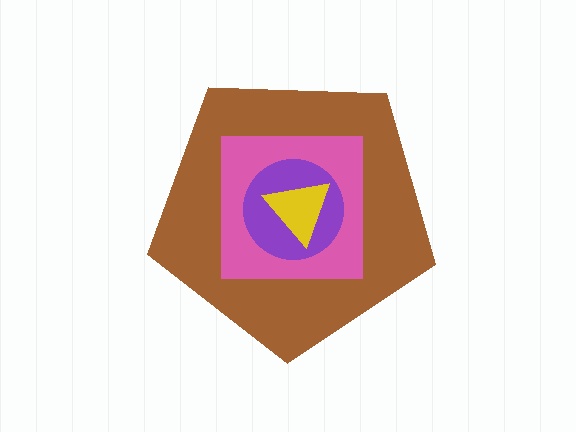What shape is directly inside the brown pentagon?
The pink square.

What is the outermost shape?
The brown pentagon.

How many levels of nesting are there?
4.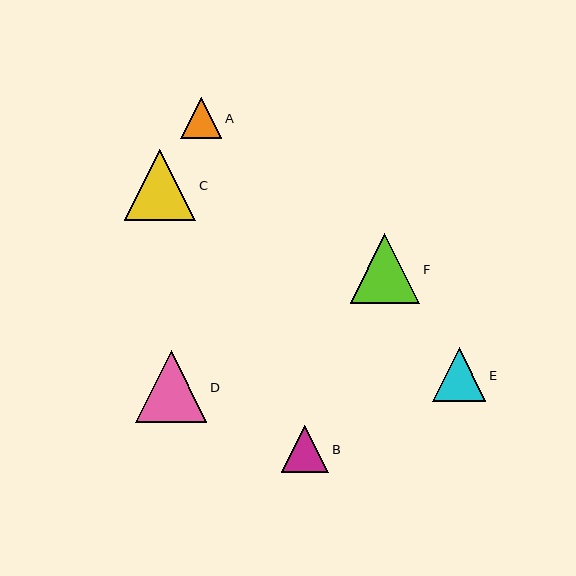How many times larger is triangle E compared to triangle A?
Triangle E is approximately 1.3 times the size of triangle A.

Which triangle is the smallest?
Triangle A is the smallest with a size of approximately 41 pixels.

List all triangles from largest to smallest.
From largest to smallest: C, D, F, E, B, A.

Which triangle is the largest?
Triangle C is the largest with a size of approximately 72 pixels.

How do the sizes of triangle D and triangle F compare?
Triangle D and triangle F are approximately the same size.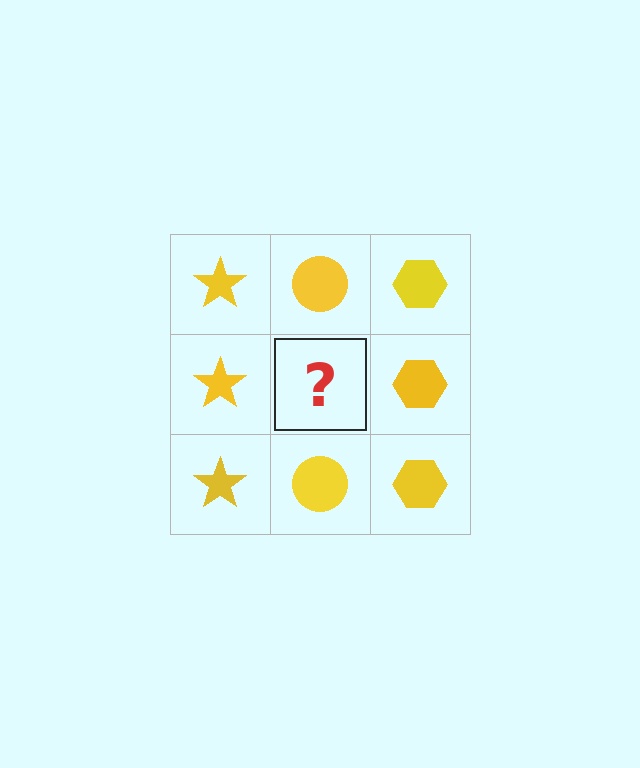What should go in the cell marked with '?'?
The missing cell should contain a yellow circle.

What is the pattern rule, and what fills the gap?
The rule is that each column has a consistent shape. The gap should be filled with a yellow circle.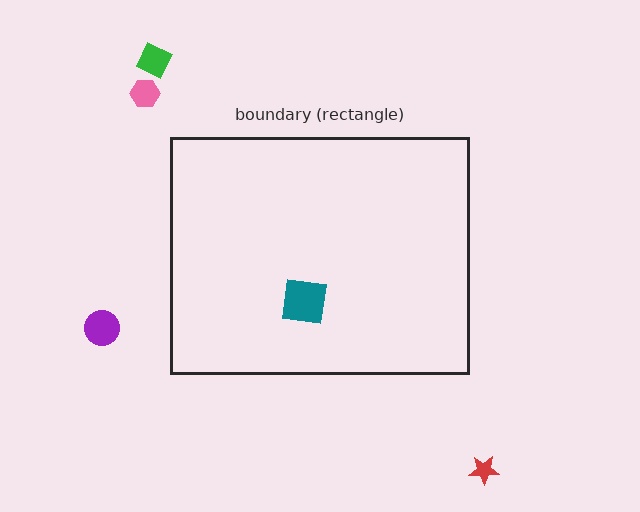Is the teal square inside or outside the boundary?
Inside.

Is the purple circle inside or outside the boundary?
Outside.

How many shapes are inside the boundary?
1 inside, 4 outside.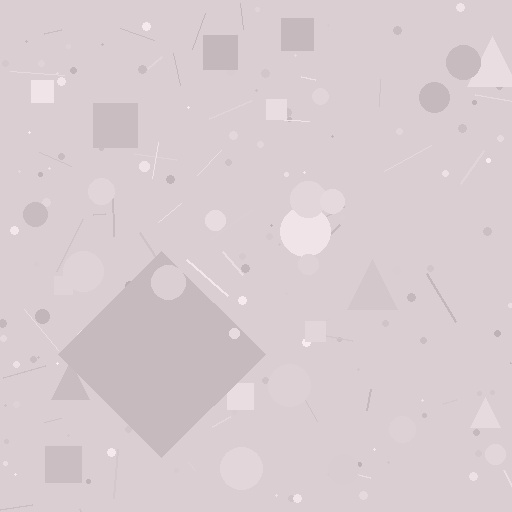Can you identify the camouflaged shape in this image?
The camouflaged shape is a diamond.